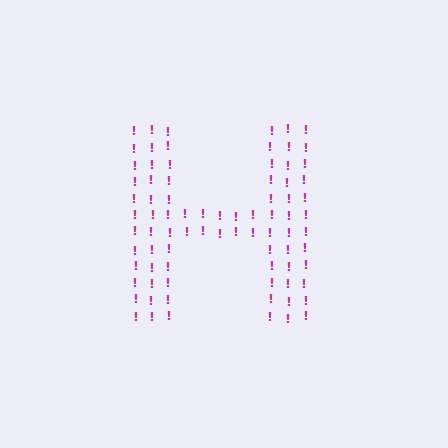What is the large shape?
The large shape is the letter H.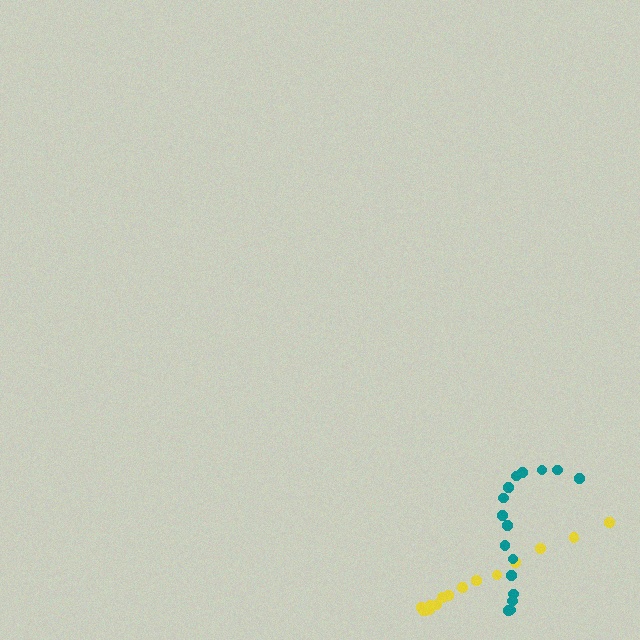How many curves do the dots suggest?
There are 2 distinct paths.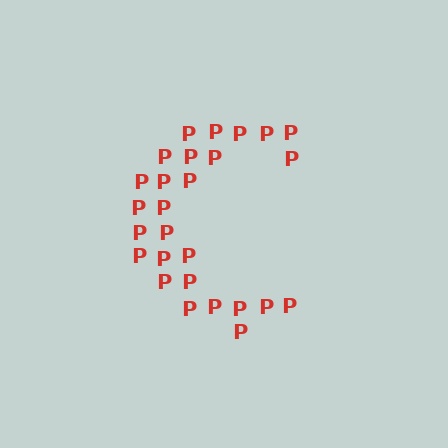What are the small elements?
The small elements are letter P's.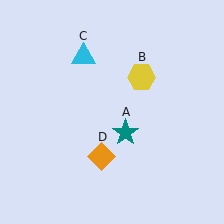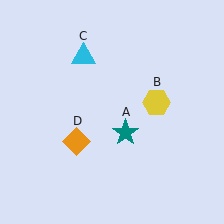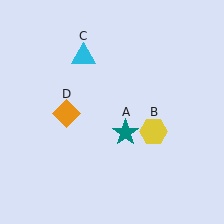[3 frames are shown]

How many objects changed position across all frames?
2 objects changed position: yellow hexagon (object B), orange diamond (object D).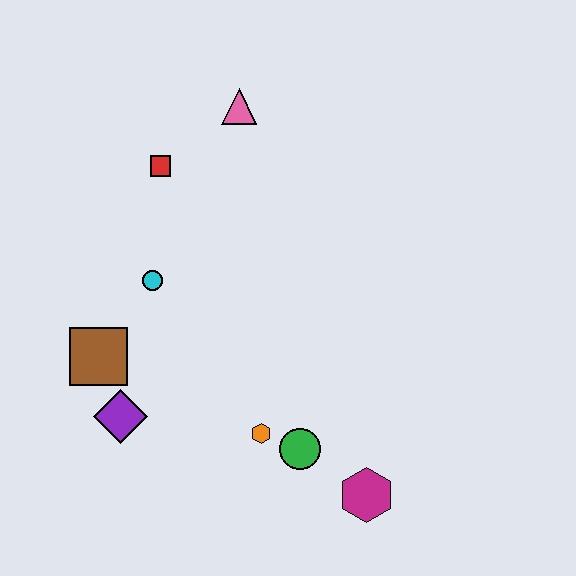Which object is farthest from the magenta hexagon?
The pink triangle is farthest from the magenta hexagon.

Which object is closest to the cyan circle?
The brown square is closest to the cyan circle.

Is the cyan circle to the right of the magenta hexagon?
No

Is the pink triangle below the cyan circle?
No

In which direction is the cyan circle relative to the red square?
The cyan circle is below the red square.